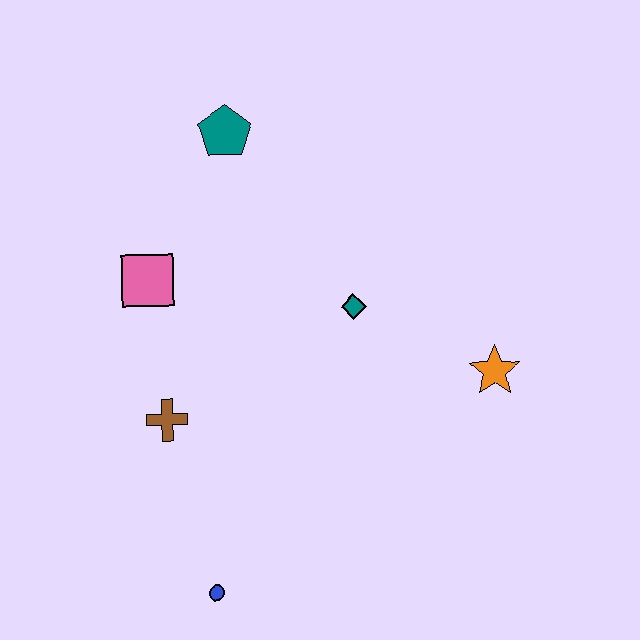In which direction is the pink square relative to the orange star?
The pink square is to the left of the orange star.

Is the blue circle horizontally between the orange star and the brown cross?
Yes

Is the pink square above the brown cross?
Yes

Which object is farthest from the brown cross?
The orange star is farthest from the brown cross.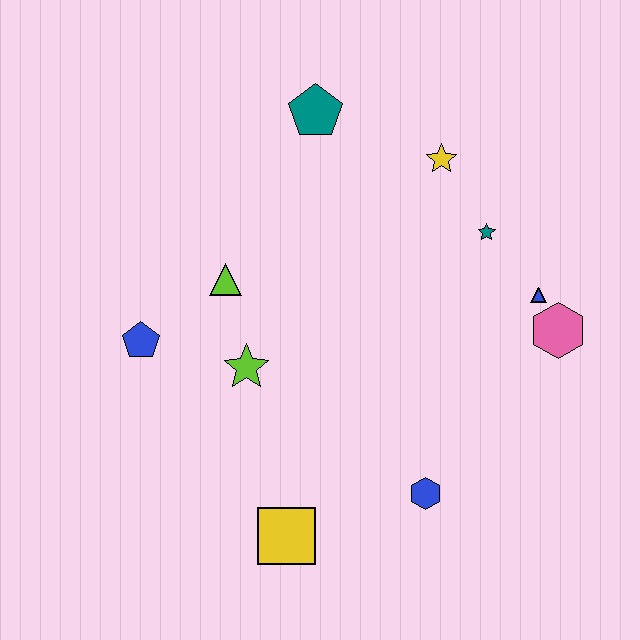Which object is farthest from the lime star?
The pink hexagon is farthest from the lime star.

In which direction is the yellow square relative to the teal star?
The yellow square is below the teal star.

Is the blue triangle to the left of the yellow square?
No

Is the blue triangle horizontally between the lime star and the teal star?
No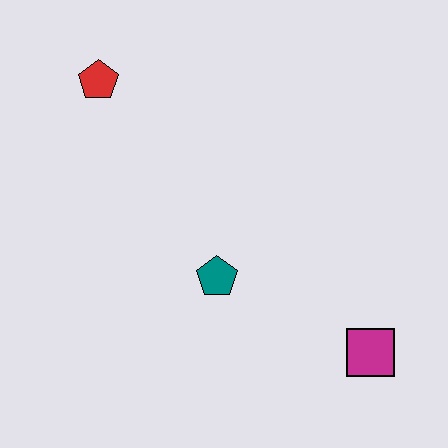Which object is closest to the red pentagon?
The teal pentagon is closest to the red pentagon.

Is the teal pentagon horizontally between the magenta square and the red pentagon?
Yes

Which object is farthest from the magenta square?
The red pentagon is farthest from the magenta square.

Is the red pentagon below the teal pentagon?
No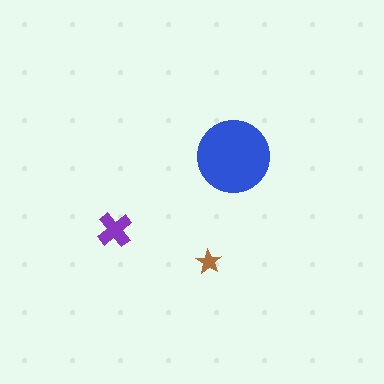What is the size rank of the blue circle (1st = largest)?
1st.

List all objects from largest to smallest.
The blue circle, the purple cross, the brown star.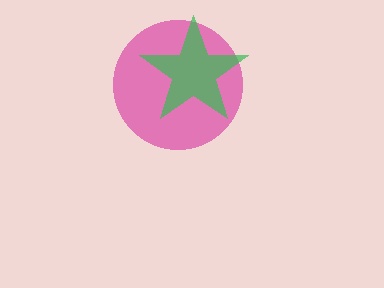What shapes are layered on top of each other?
The layered shapes are: a magenta circle, a green star.